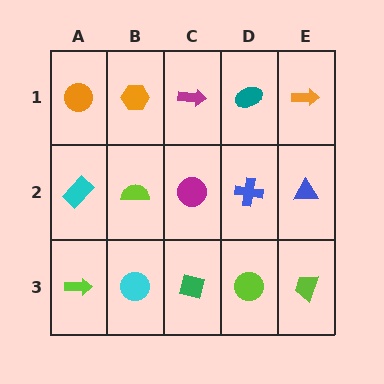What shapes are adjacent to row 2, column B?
An orange hexagon (row 1, column B), a cyan circle (row 3, column B), a cyan rectangle (row 2, column A), a magenta circle (row 2, column C).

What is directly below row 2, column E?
A lime trapezoid.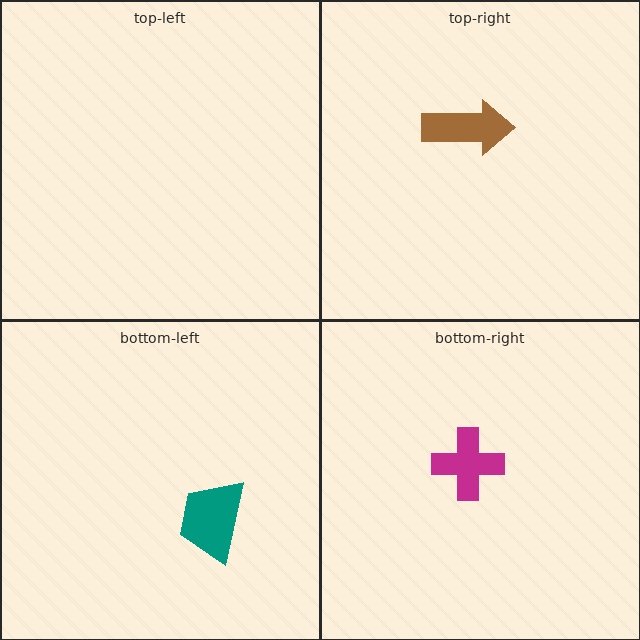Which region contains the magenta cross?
The bottom-right region.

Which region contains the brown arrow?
The top-right region.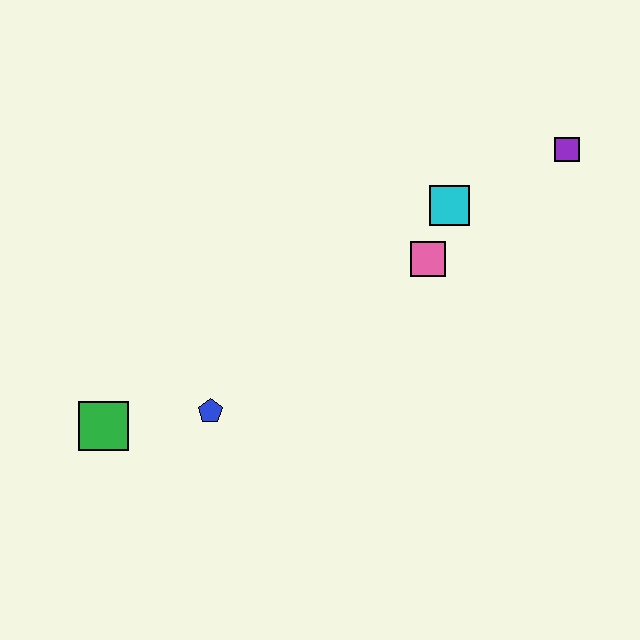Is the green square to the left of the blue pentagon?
Yes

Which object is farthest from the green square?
The purple square is farthest from the green square.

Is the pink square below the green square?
No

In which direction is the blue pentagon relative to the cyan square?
The blue pentagon is to the left of the cyan square.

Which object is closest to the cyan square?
The pink square is closest to the cyan square.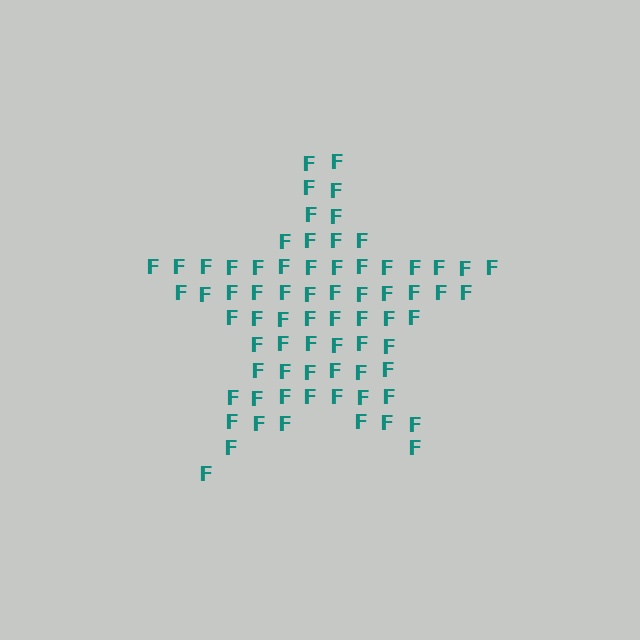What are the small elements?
The small elements are letter F's.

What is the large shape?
The large shape is a star.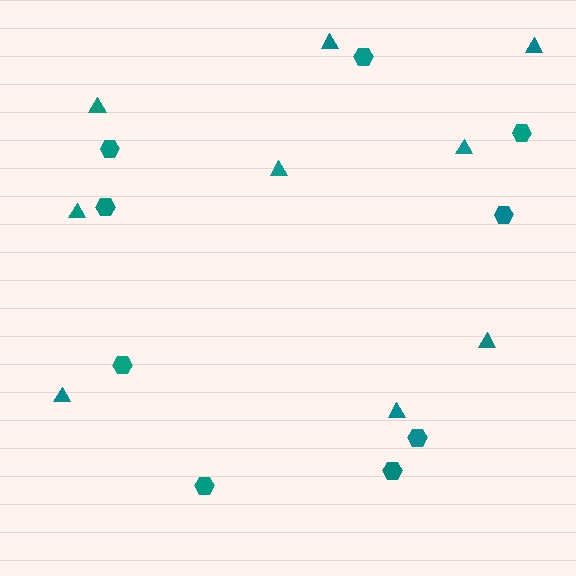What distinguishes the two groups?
There are 2 groups: one group of hexagons (9) and one group of triangles (9).